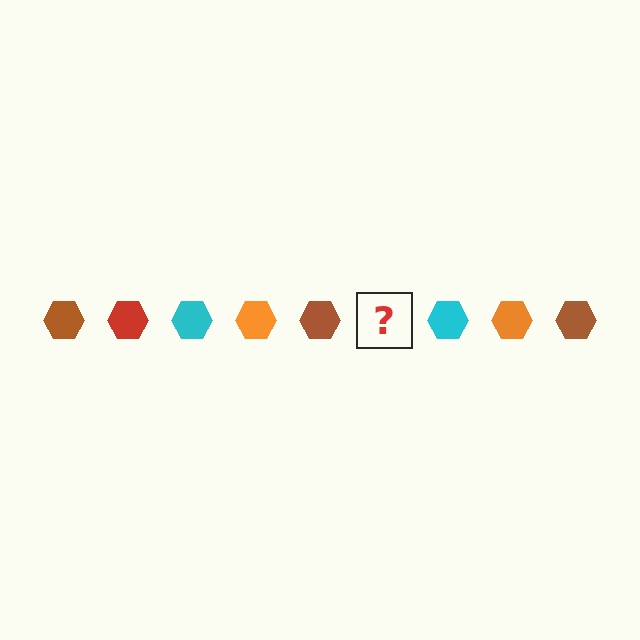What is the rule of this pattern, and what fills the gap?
The rule is that the pattern cycles through brown, red, cyan, orange hexagons. The gap should be filled with a red hexagon.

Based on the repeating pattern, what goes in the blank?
The blank should be a red hexagon.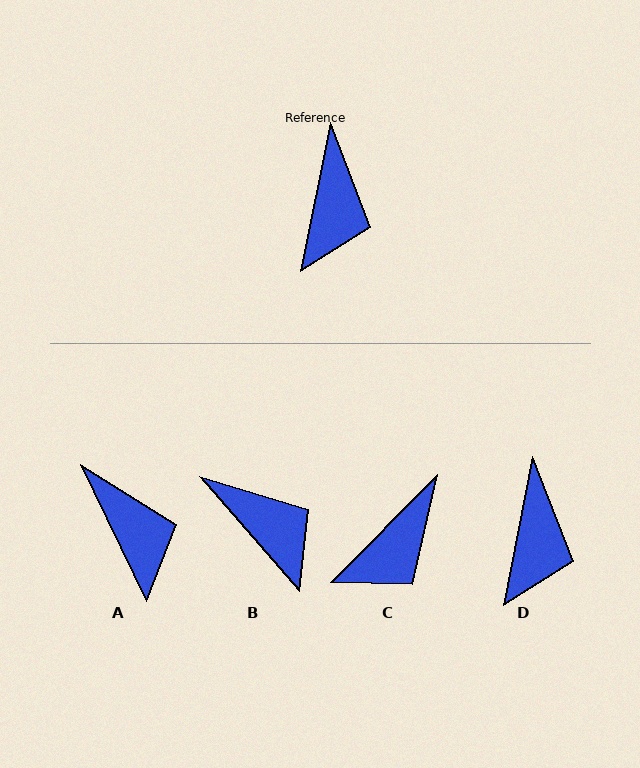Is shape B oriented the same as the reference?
No, it is off by about 52 degrees.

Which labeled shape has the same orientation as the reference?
D.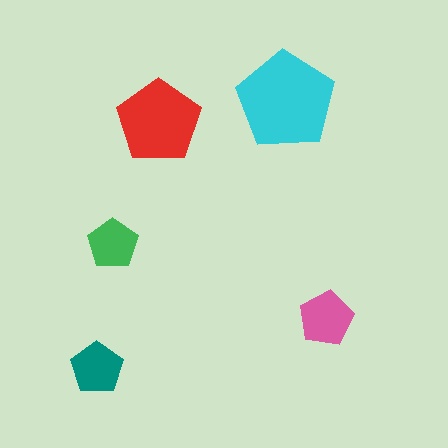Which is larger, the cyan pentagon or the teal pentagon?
The cyan one.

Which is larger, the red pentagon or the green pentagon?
The red one.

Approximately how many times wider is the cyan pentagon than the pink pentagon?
About 2 times wider.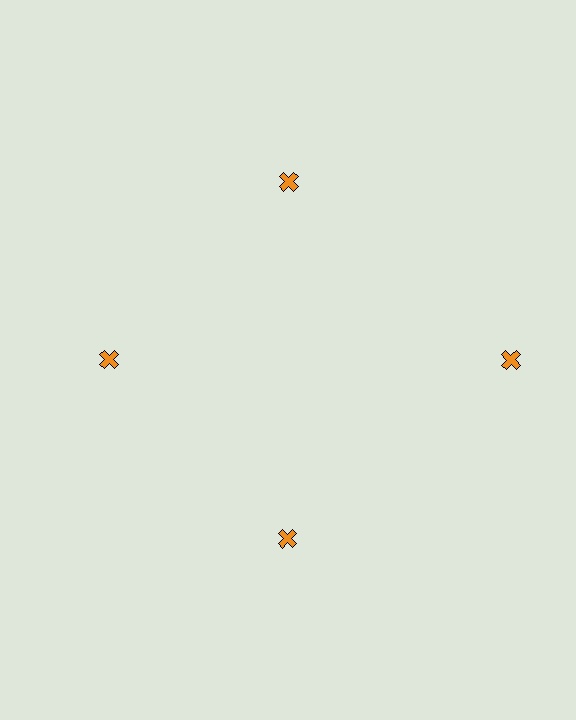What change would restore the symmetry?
The symmetry would be restored by moving it inward, back onto the ring so that all 4 crosses sit at equal angles and equal distance from the center.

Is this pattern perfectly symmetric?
No. The 4 orange crosses are arranged in a ring, but one element near the 3 o'clock position is pushed outward from the center, breaking the 4-fold rotational symmetry.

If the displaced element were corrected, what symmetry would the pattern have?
It would have 4-fold rotational symmetry — the pattern would map onto itself every 90 degrees.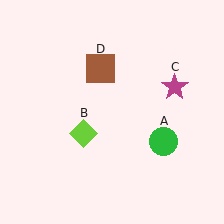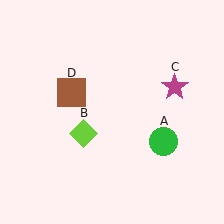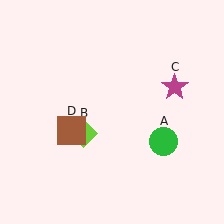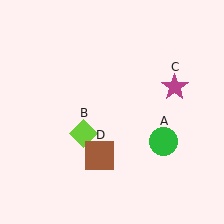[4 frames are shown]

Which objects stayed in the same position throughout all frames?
Green circle (object A) and lime diamond (object B) and magenta star (object C) remained stationary.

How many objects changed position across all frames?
1 object changed position: brown square (object D).